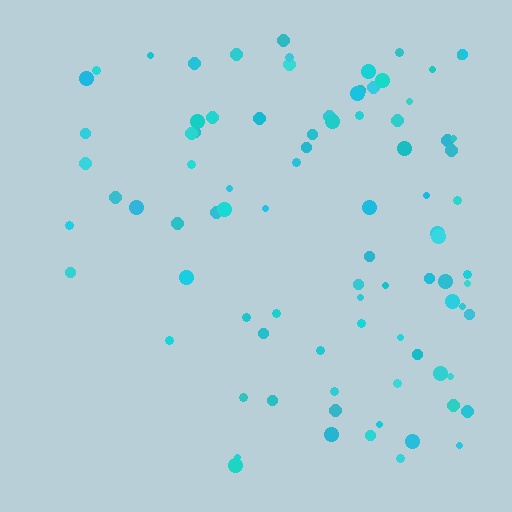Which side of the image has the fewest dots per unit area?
The left.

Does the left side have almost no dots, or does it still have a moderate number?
Still a moderate number, just noticeably fewer than the right.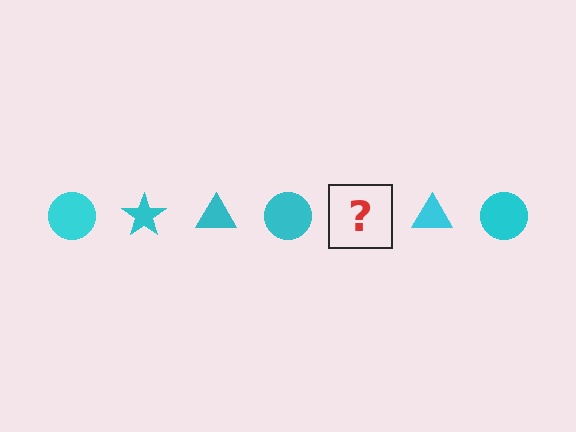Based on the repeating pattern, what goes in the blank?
The blank should be a cyan star.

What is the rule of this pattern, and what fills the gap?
The rule is that the pattern cycles through circle, star, triangle shapes in cyan. The gap should be filled with a cyan star.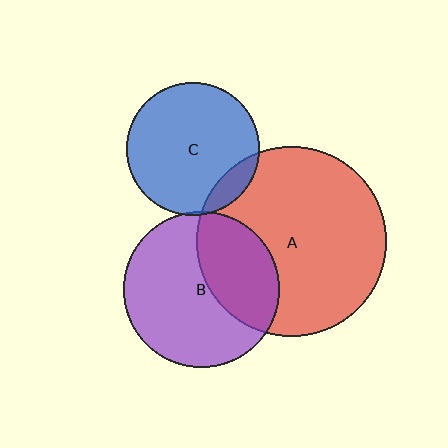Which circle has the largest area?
Circle A (red).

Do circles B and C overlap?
Yes.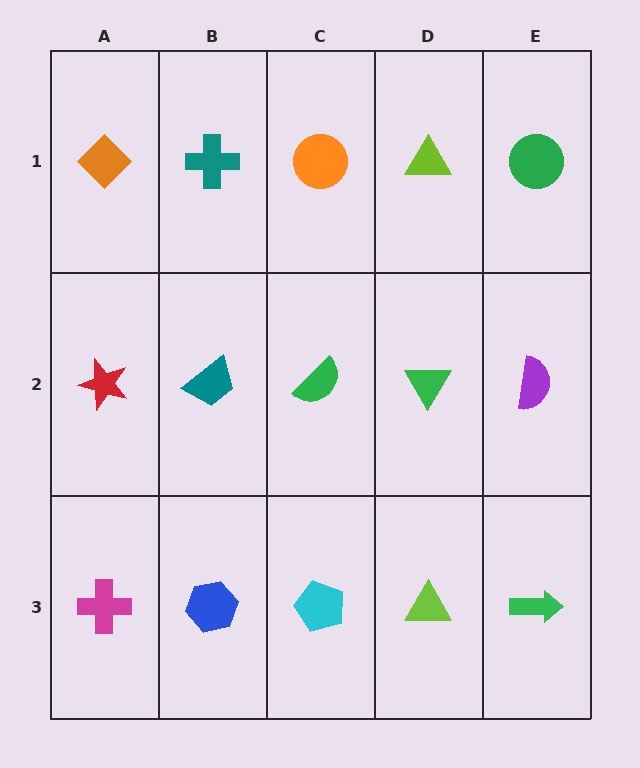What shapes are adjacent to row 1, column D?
A green triangle (row 2, column D), an orange circle (row 1, column C), a green circle (row 1, column E).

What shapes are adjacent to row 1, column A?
A red star (row 2, column A), a teal cross (row 1, column B).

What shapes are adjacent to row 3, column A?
A red star (row 2, column A), a blue hexagon (row 3, column B).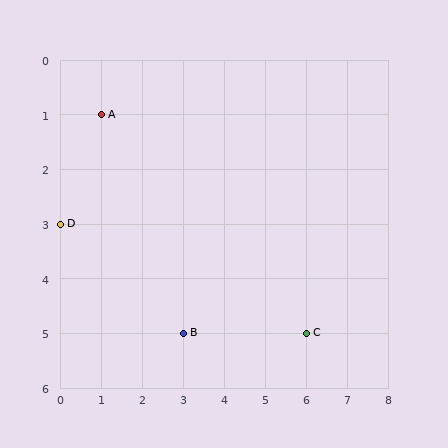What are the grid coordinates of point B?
Point B is at grid coordinates (3, 5).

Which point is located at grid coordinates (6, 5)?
Point C is at (6, 5).